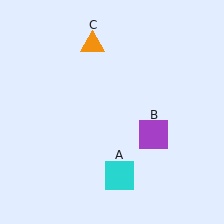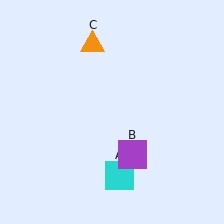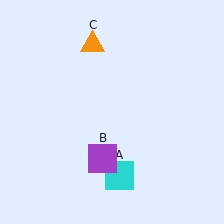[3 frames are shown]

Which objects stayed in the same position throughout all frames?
Cyan square (object A) and orange triangle (object C) remained stationary.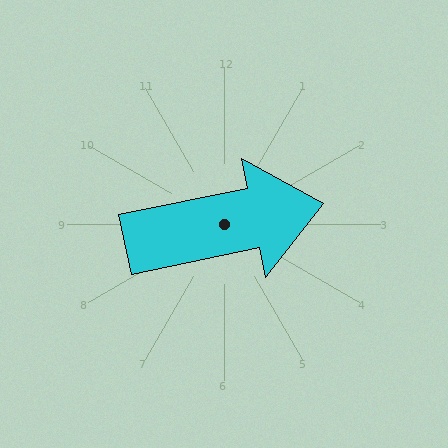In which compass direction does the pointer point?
East.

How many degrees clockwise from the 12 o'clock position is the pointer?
Approximately 78 degrees.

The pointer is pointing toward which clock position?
Roughly 3 o'clock.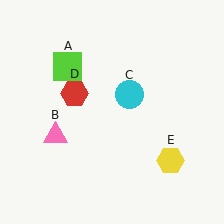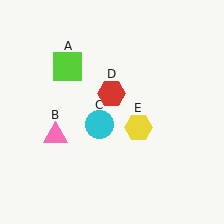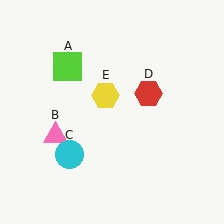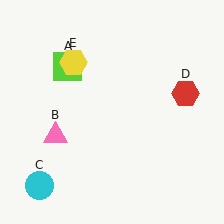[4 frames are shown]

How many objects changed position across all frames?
3 objects changed position: cyan circle (object C), red hexagon (object D), yellow hexagon (object E).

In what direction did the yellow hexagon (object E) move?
The yellow hexagon (object E) moved up and to the left.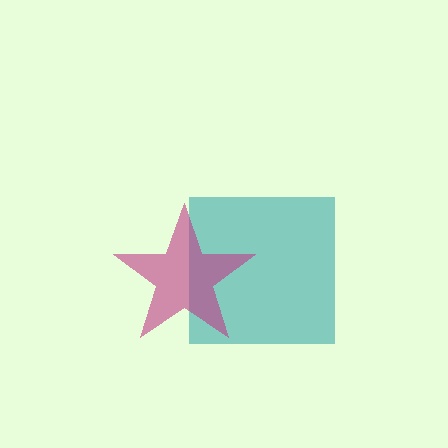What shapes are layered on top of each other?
The layered shapes are: a teal square, a magenta star.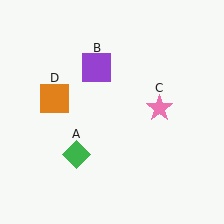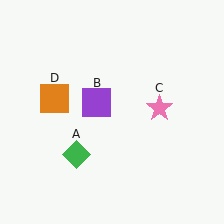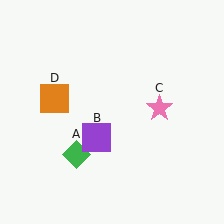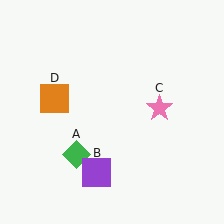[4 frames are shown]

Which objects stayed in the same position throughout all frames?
Green diamond (object A) and pink star (object C) and orange square (object D) remained stationary.